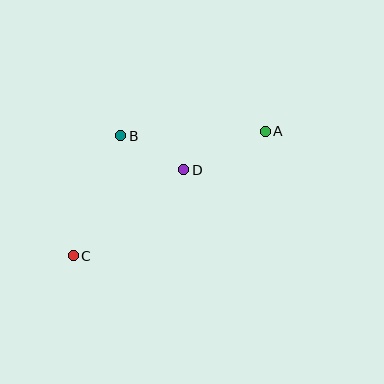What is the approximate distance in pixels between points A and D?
The distance between A and D is approximately 90 pixels.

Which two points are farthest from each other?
Points A and C are farthest from each other.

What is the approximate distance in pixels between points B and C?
The distance between B and C is approximately 129 pixels.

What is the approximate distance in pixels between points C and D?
The distance between C and D is approximately 140 pixels.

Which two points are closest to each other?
Points B and D are closest to each other.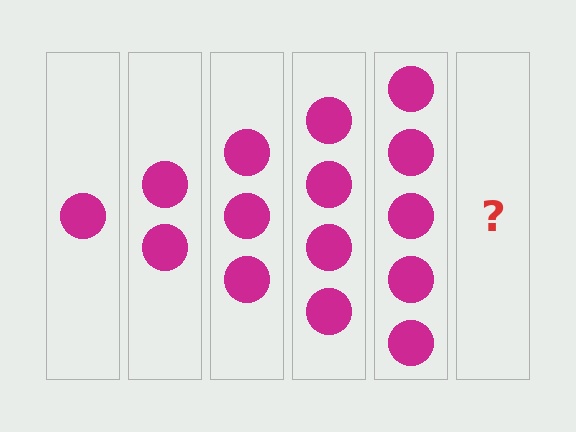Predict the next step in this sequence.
The next step is 6 circles.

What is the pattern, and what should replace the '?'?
The pattern is that each step adds one more circle. The '?' should be 6 circles.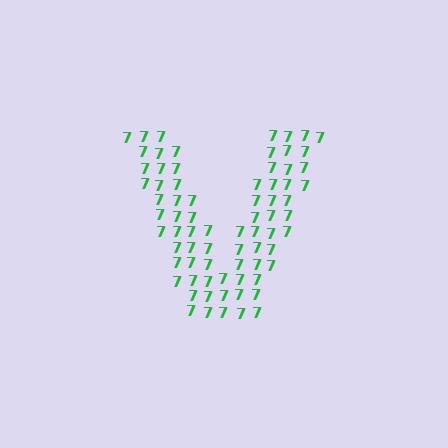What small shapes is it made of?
It is made of small digit 7's.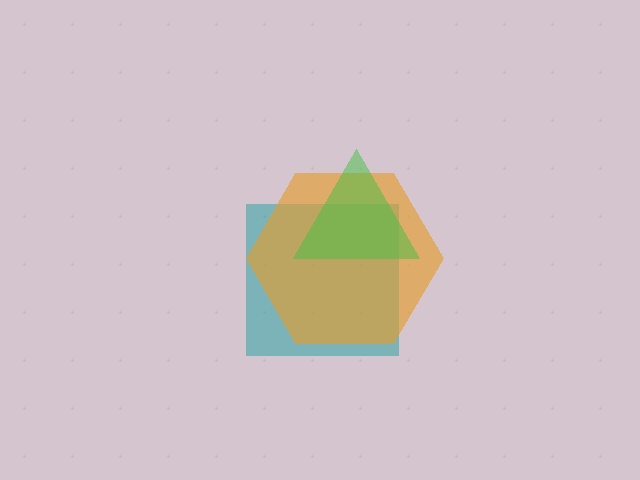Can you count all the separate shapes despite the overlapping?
Yes, there are 3 separate shapes.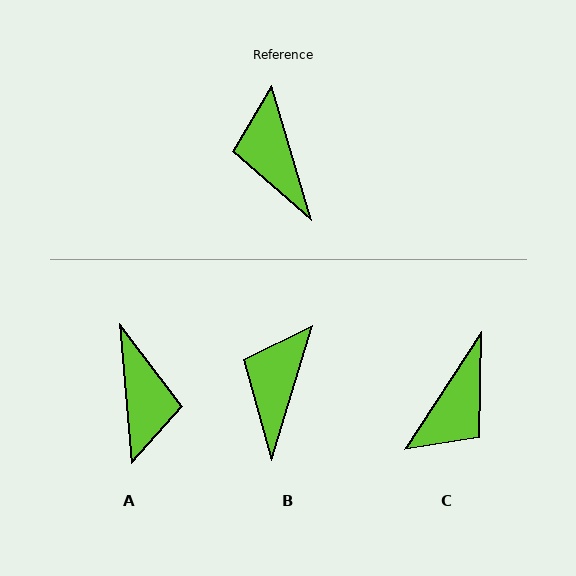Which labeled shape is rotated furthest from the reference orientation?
A, about 169 degrees away.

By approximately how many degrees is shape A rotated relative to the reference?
Approximately 169 degrees counter-clockwise.